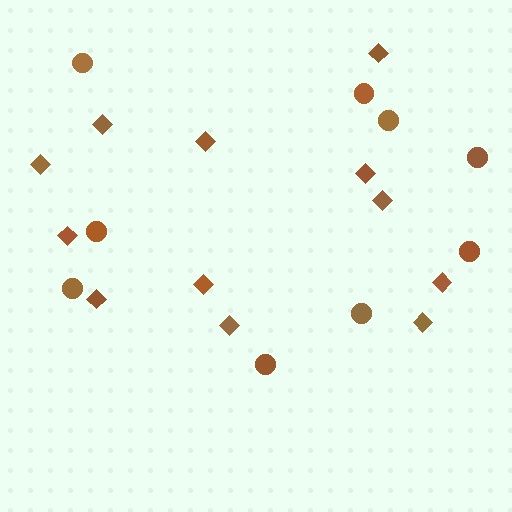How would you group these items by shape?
There are 2 groups: one group of circles (9) and one group of diamonds (12).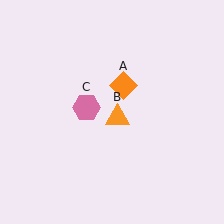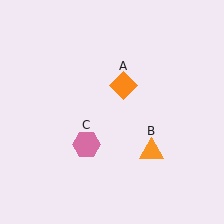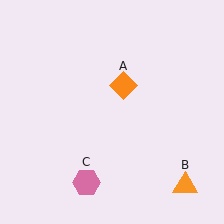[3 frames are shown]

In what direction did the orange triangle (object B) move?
The orange triangle (object B) moved down and to the right.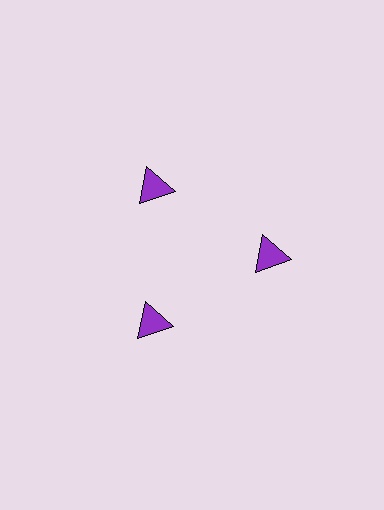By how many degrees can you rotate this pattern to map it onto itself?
The pattern maps onto itself every 120 degrees of rotation.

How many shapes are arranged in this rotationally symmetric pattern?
There are 3 shapes, arranged in 3 groups of 1.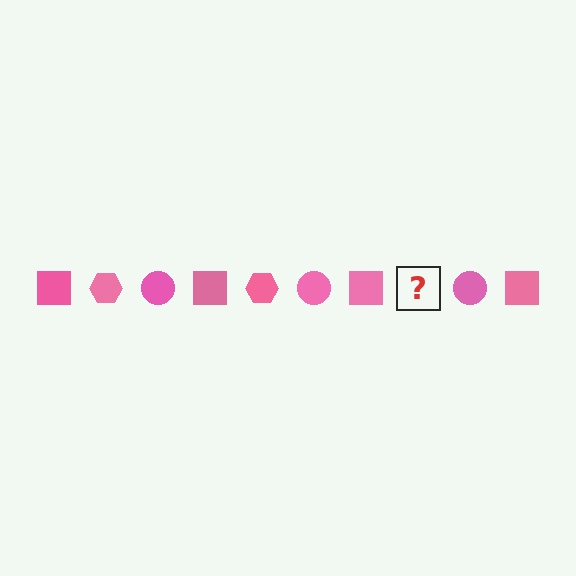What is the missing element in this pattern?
The missing element is a pink hexagon.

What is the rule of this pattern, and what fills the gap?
The rule is that the pattern cycles through square, hexagon, circle shapes in pink. The gap should be filled with a pink hexagon.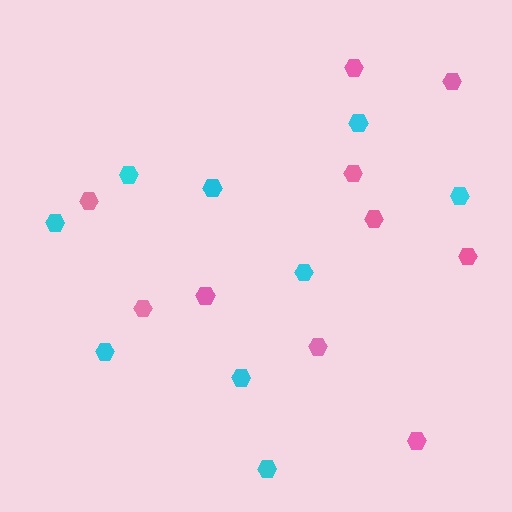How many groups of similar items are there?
There are 2 groups: one group of pink hexagons (10) and one group of cyan hexagons (9).